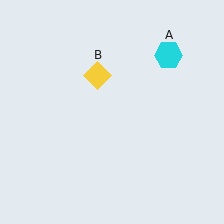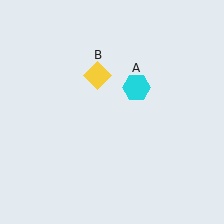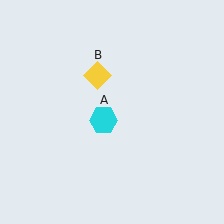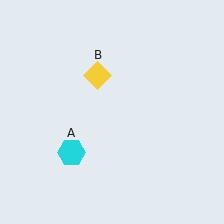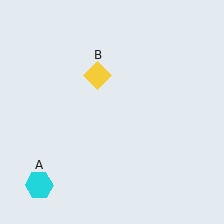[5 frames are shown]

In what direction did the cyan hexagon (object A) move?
The cyan hexagon (object A) moved down and to the left.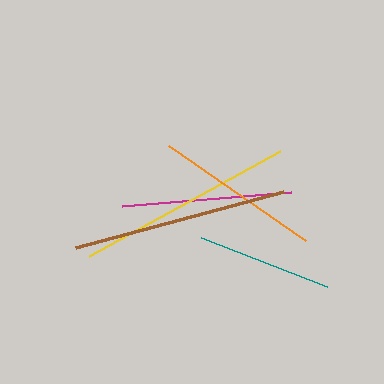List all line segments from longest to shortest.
From longest to shortest: yellow, brown, magenta, orange, teal.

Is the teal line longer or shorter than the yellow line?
The yellow line is longer than the teal line.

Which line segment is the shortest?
The teal line is the shortest at approximately 135 pixels.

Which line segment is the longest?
The yellow line is the longest at approximately 218 pixels.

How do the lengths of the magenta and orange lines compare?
The magenta and orange lines are approximately the same length.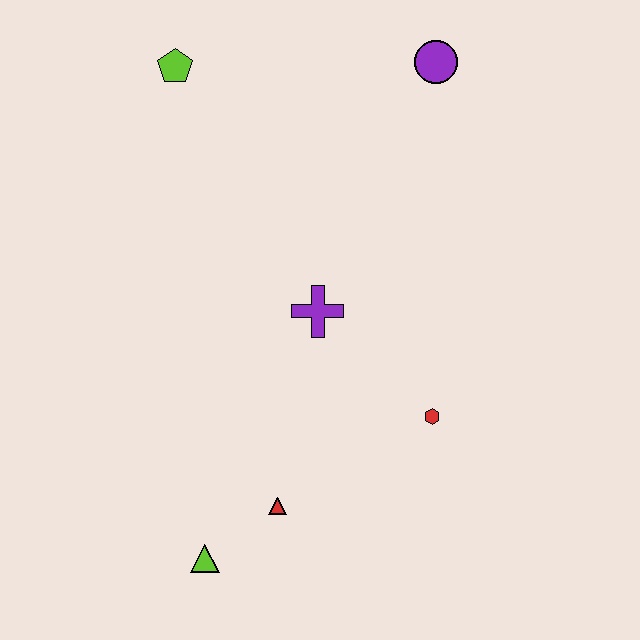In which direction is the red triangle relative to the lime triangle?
The red triangle is to the right of the lime triangle.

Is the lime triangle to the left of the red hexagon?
Yes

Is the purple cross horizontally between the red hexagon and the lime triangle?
Yes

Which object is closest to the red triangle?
The lime triangle is closest to the red triangle.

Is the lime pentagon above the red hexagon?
Yes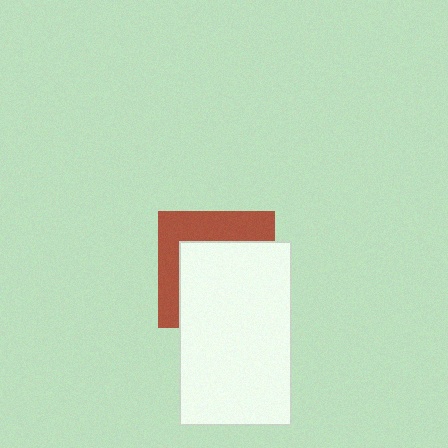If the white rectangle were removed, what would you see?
You would see the complete brown square.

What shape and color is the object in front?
The object in front is a white rectangle.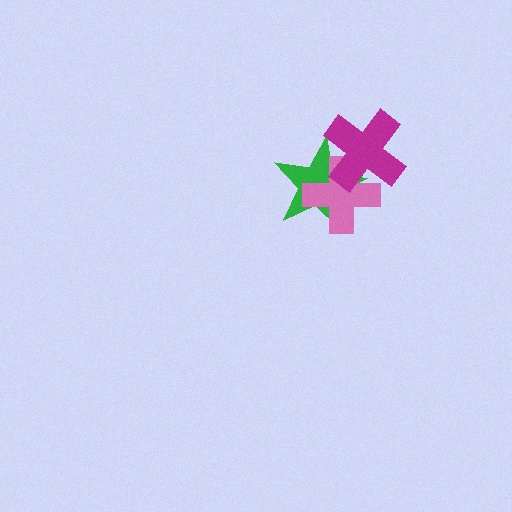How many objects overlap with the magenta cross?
2 objects overlap with the magenta cross.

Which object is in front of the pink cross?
The magenta cross is in front of the pink cross.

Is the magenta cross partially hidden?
No, no other shape covers it.